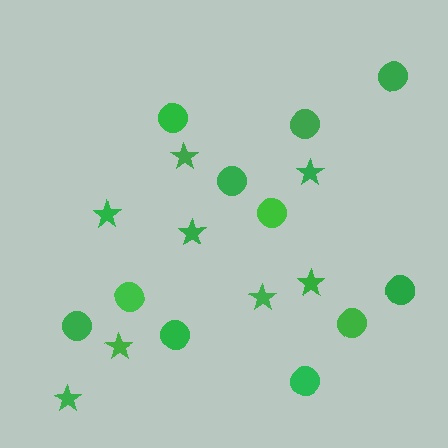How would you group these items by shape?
There are 2 groups: one group of stars (8) and one group of circles (11).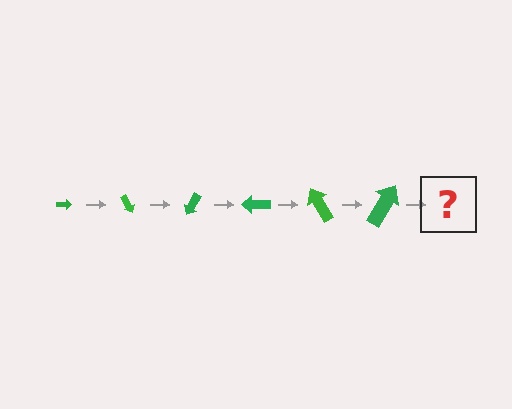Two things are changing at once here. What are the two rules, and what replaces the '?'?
The two rules are that the arrow grows larger each step and it rotates 60 degrees each step. The '?' should be an arrow, larger than the previous one and rotated 360 degrees from the start.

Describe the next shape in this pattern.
It should be an arrow, larger than the previous one and rotated 360 degrees from the start.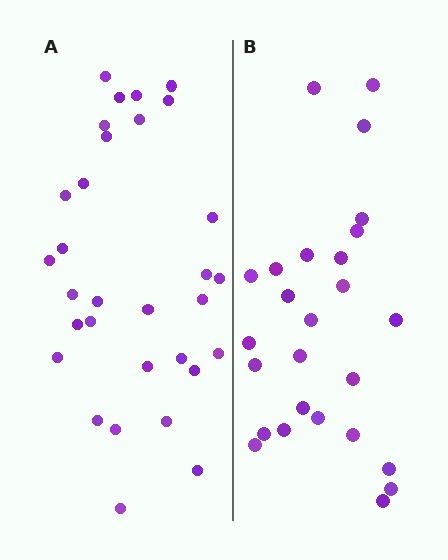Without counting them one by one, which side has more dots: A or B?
Region A (the left region) has more dots.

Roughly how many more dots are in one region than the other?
Region A has about 5 more dots than region B.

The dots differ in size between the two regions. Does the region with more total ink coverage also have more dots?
No. Region B has more total ink coverage because its dots are larger, but region A actually contains more individual dots. Total area can be misleading — the number of items is what matters here.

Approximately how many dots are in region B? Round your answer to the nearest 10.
About 30 dots. (The exact count is 26, which rounds to 30.)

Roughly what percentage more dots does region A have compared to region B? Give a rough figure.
About 20% more.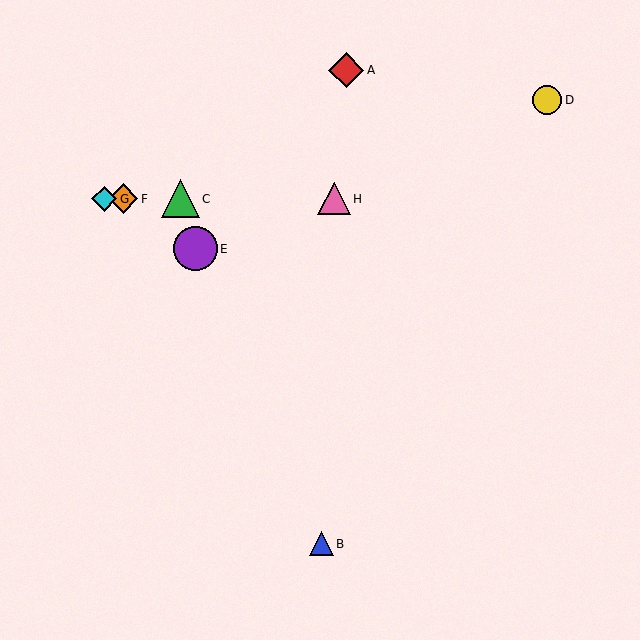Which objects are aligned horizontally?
Objects C, F, G, H are aligned horizontally.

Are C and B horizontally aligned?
No, C is at y≈199 and B is at y≈544.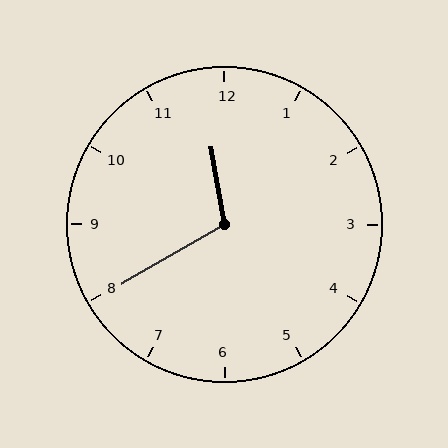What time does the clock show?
11:40.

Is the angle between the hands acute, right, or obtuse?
It is obtuse.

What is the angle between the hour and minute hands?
Approximately 110 degrees.